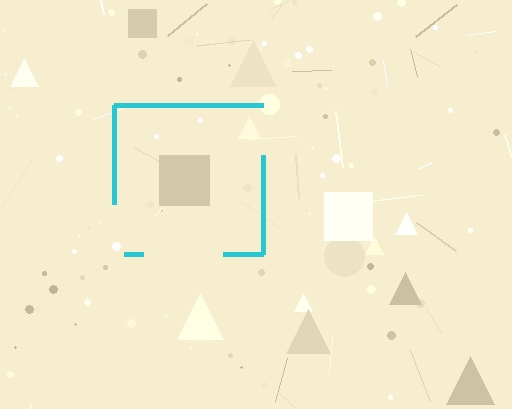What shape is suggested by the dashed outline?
The dashed outline suggests a square.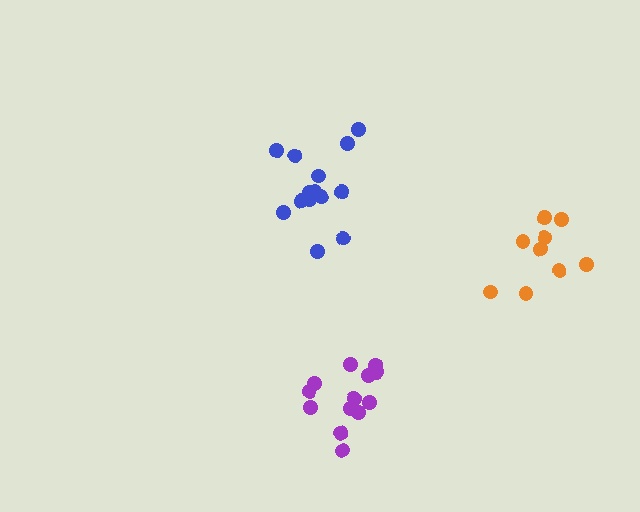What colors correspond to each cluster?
The clusters are colored: purple, blue, orange.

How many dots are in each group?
Group 1: 13 dots, Group 2: 15 dots, Group 3: 9 dots (37 total).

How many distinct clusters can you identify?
There are 3 distinct clusters.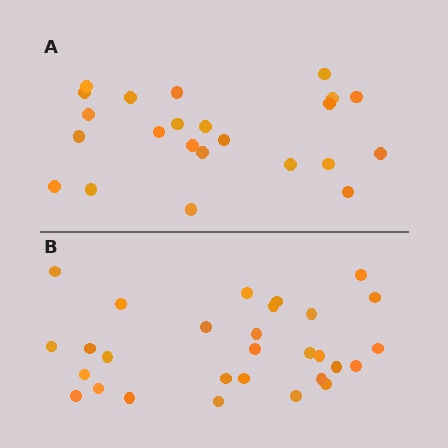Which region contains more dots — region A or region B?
Region B (the bottom region) has more dots.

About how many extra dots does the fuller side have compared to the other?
Region B has about 6 more dots than region A.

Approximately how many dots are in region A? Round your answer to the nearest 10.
About 20 dots. (The exact count is 23, which rounds to 20.)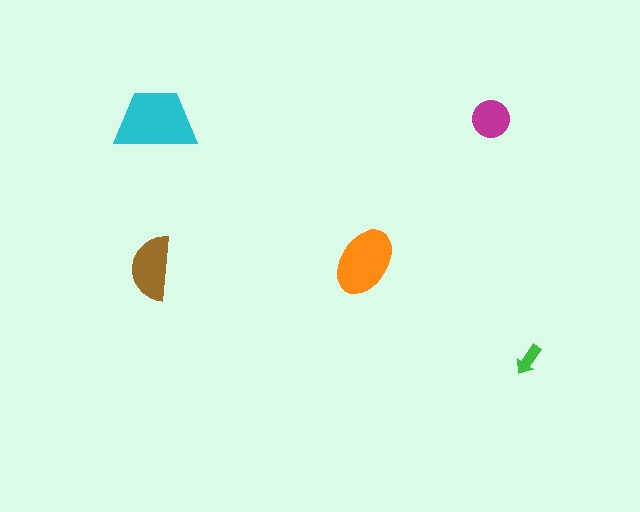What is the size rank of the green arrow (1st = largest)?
5th.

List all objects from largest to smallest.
The cyan trapezoid, the orange ellipse, the brown semicircle, the magenta circle, the green arrow.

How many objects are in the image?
There are 5 objects in the image.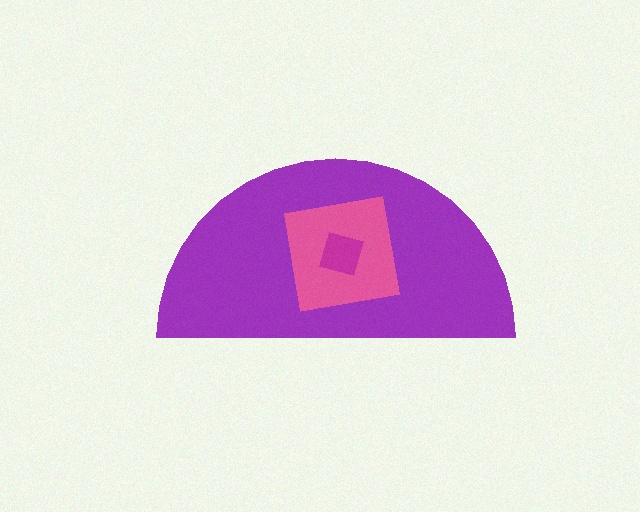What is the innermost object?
The magenta square.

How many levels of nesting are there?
3.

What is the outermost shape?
The purple semicircle.